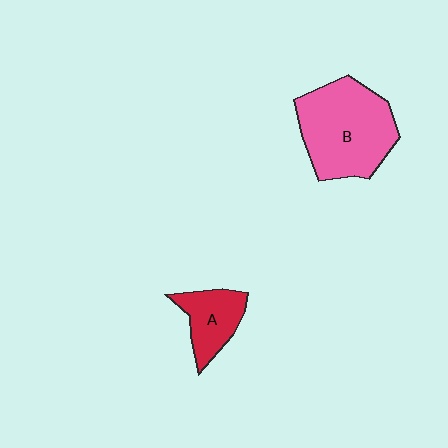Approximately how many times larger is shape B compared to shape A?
Approximately 2.2 times.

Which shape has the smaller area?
Shape A (red).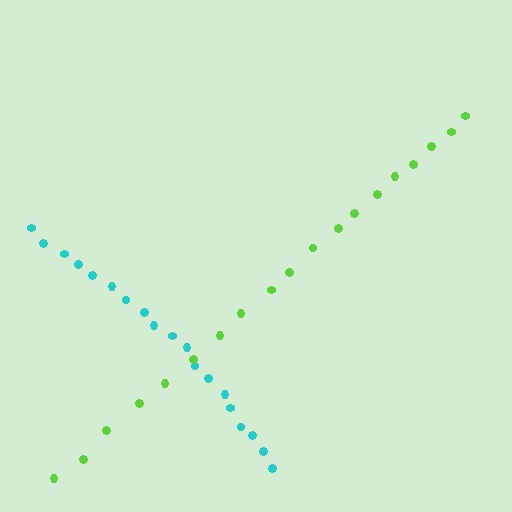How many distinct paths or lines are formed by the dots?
There are 2 distinct paths.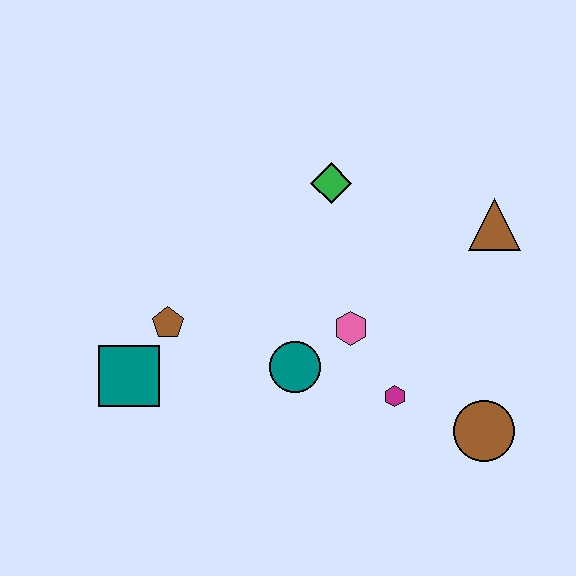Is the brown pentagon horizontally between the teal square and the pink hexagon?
Yes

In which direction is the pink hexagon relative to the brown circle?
The pink hexagon is to the left of the brown circle.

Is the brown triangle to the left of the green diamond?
No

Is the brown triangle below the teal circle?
No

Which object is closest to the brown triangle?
The green diamond is closest to the brown triangle.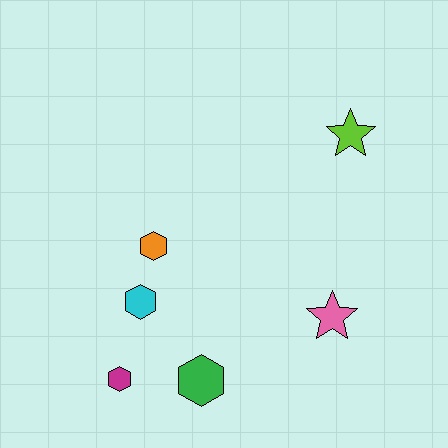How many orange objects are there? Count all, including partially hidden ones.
There is 1 orange object.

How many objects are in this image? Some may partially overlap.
There are 6 objects.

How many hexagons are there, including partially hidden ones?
There are 4 hexagons.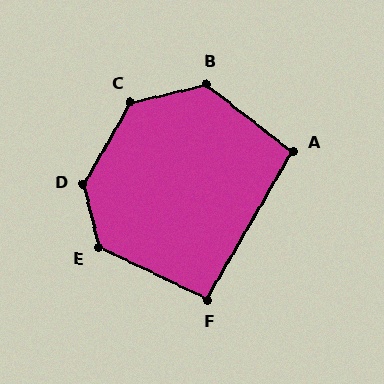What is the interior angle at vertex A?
Approximately 98 degrees (obtuse).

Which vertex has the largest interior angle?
D, at approximately 137 degrees.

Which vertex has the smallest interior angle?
F, at approximately 95 degrees.